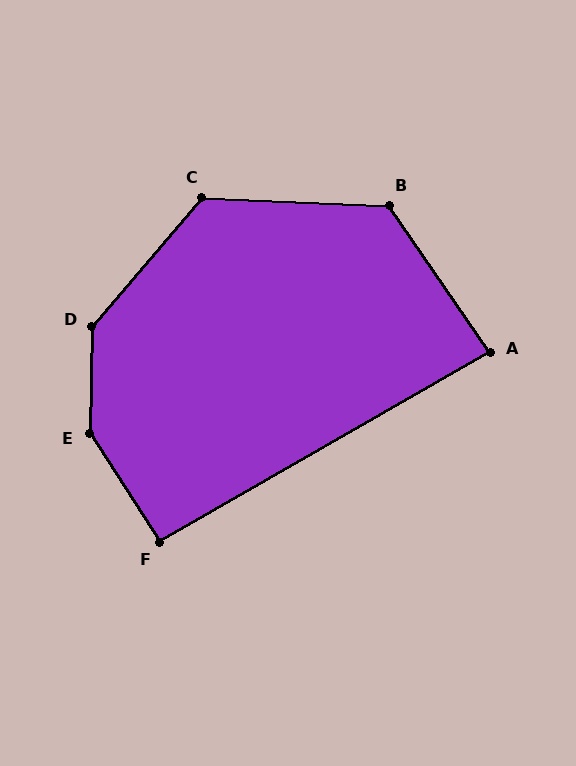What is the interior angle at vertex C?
Approximately 128 degrees (obtuse).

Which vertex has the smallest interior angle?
A, at approximately 85 degrees.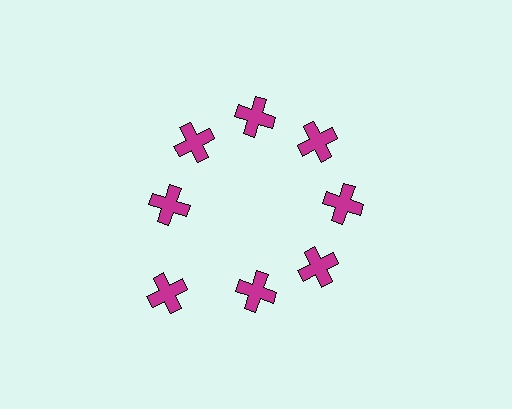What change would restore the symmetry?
The symmetry would be restored by moving it inward, back onto the ring so that all 8 crosses sit at equal angles and equal distance from the center.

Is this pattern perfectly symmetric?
No. The 8 magenta crosses are arranged in a ring, but one element near the 8 o'clock position is pushed outward from the center, breaking the 8-fold rotational symmetry.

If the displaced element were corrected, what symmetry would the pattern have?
It would have 8-fold rotational symmetry — the pattern would map onto itself every 45 degrees.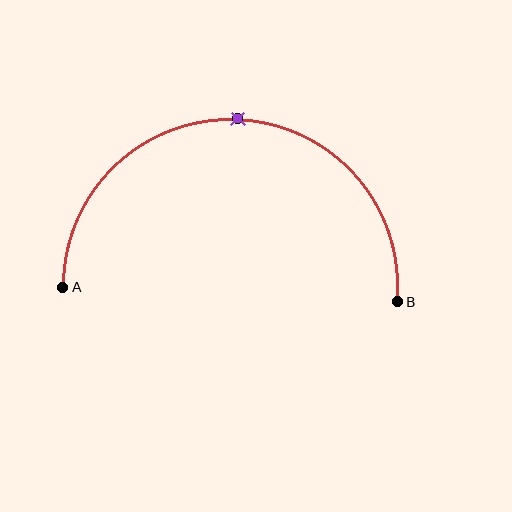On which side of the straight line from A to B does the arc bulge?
The arc bulges above the straight line connecting A and B.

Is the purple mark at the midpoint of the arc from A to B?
Yes. The purple mark lies on the arc at equal arc-length from both A and B — it is the arc midpoint.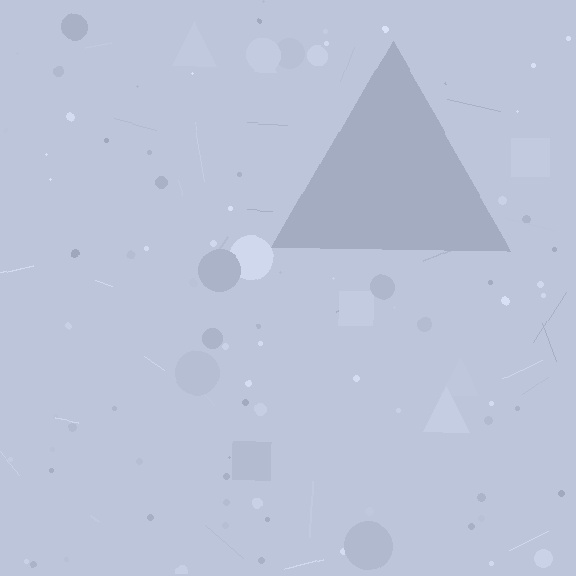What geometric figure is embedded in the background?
A triangle is embedded in the background.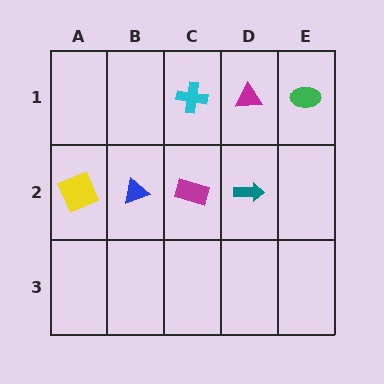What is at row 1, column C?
A cyan cross.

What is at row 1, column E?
A green ellipse.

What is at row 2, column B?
A blue triangle.